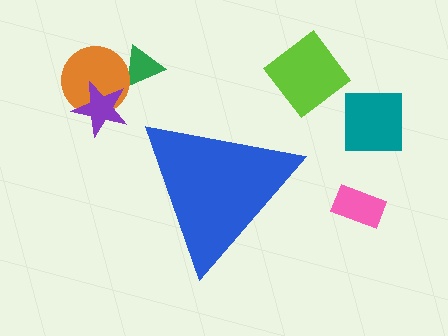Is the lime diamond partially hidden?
No, the lime diamond is fully visible.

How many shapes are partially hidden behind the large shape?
0 shapes are partially hidden.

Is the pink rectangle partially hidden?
No, the pink rectangle is fully visible.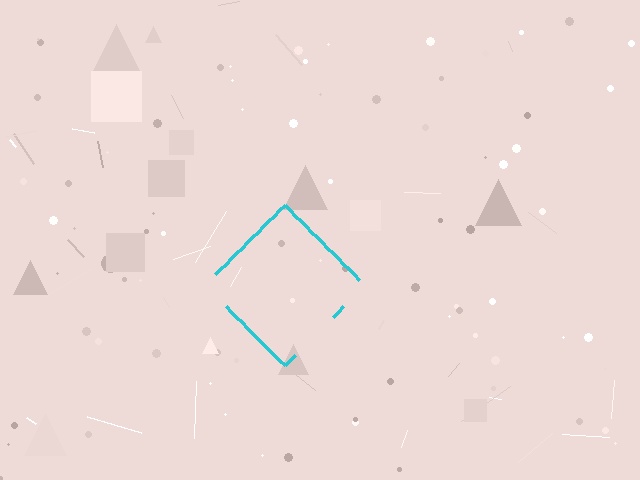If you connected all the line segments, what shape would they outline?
They would outline a diamond.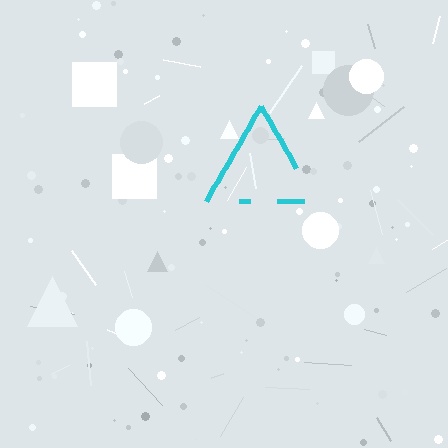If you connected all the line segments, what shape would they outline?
They would outline a triangle.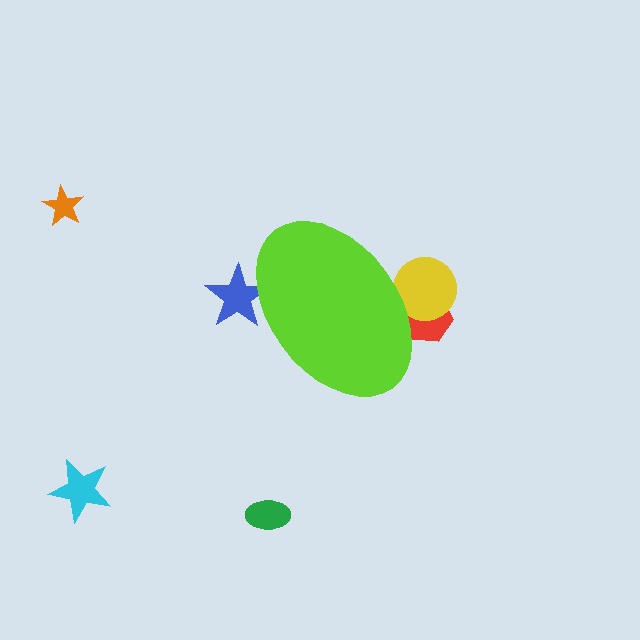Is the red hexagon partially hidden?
Yes, the red hexagon is partially hidden behind the lime ellipse.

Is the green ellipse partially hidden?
No, the green ellipse is fully visible.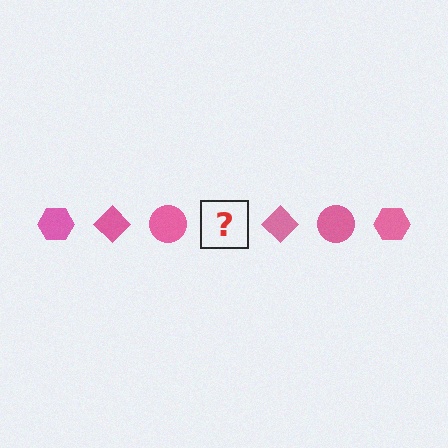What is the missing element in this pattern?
The missing element is a pink hexagon.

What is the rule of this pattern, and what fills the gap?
The rule is that the pattern cycles through hexagon, diamond, circle shapes in pink. The gap should be filled with a pink hexagon.